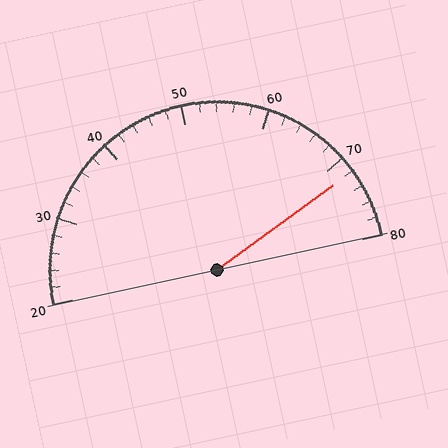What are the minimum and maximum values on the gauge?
The gauge ranges from 20 to 80.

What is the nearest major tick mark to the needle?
The nearest major tick mark is 70.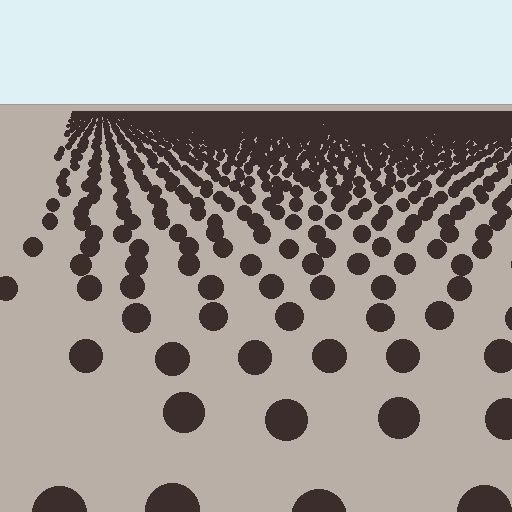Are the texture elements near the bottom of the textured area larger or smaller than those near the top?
Larger. Near the bottom, elements are closer to the viewer and appear at a bigger on-screen size.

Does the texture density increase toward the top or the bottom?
Density increases toward the top.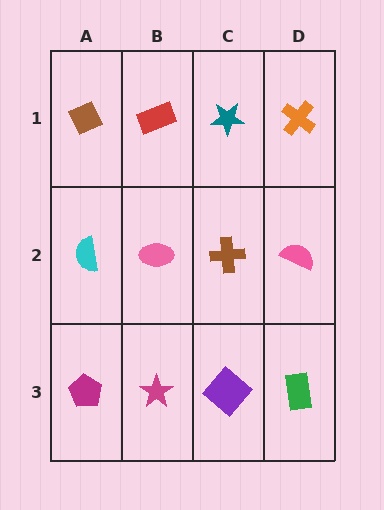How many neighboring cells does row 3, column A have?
2.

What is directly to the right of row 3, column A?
A magenta star.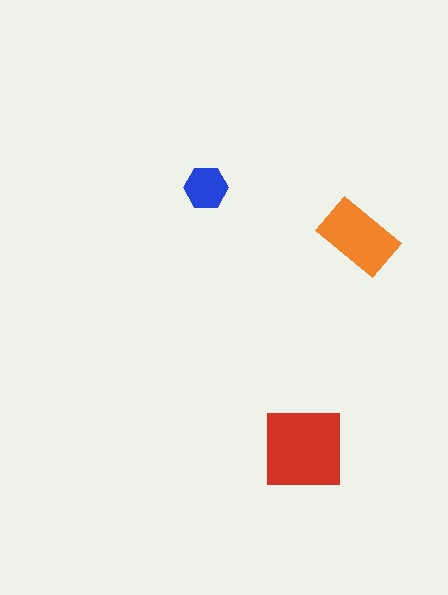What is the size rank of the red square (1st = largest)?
1st.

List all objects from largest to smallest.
The red square, the orange rectangle, the blue hexagon.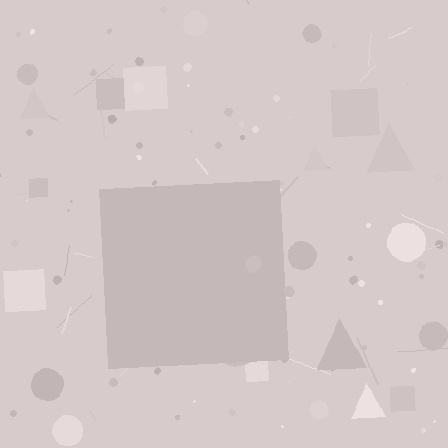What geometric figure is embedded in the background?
A square is embedded in the background.